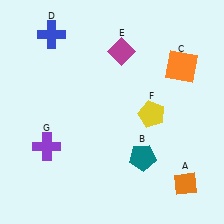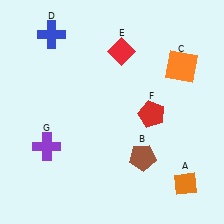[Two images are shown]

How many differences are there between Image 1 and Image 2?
There are 3 differences between the two images.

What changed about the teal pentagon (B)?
In Image 1, B is teal. In Image 2, it changed to brown.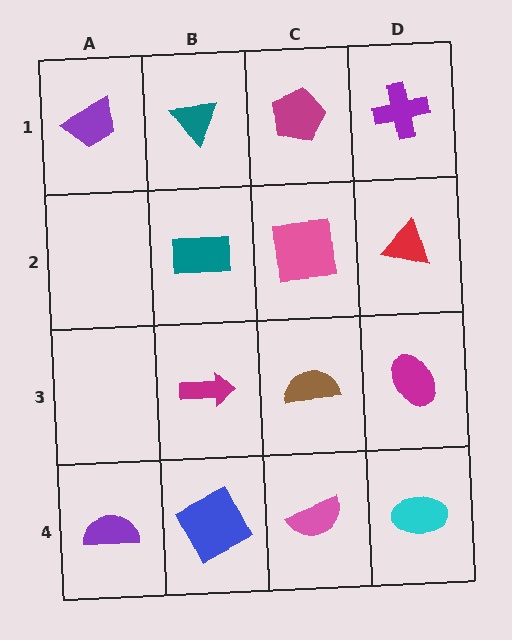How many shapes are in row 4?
4 shapes.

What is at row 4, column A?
A purple semicircle.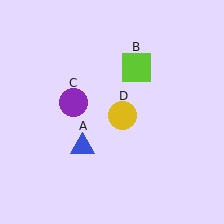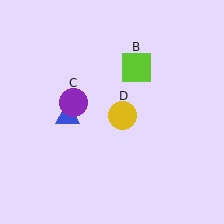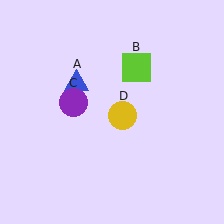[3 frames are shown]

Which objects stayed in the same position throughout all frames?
Lime square (object B) and purple circle (object C) and yellow circle (object D) remained stationary.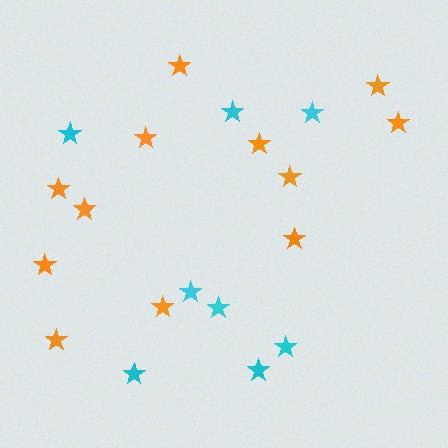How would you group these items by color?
There are 2 groups: one group of orange stars (12) and one group of cyan stars (8).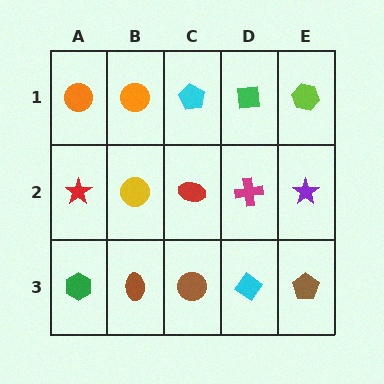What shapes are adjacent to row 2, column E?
A lime hexagon (row 1, column E), a brown pentagon (row 3, column E), a magenta cross (row 2, column D).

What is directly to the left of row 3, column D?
A brown circle.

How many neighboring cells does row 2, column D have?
4.